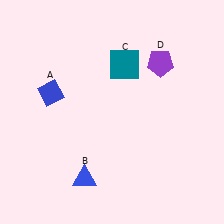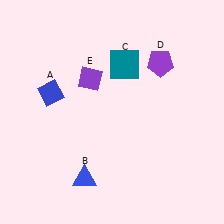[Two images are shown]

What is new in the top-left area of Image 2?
A purple diamond (E) was added in the top-left area of Image 2.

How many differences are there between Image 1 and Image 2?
There is 1 difference between the two images.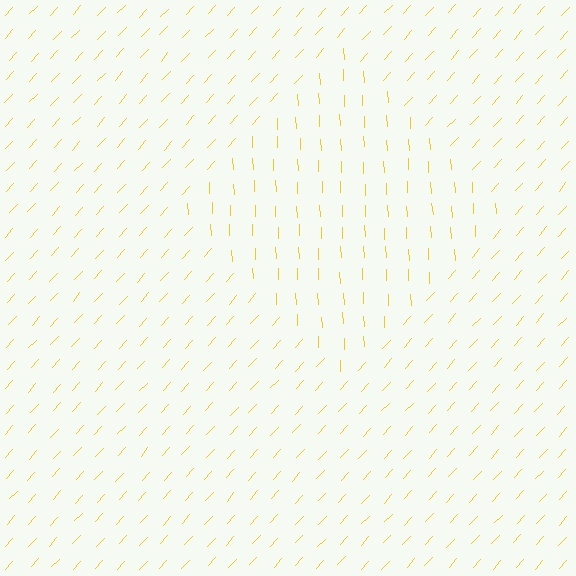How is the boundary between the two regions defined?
The boundary is defined purely by a change in line orientation (approximately 45 degrees difference). All lines are the same color and thickness.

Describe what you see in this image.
The image is filled with small yellow line segments. A diamond region in the image has lines oriented differently from the surrounding lines, creating a visible texture boundary.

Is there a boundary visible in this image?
Yes, there is a texture boundary formed by a change in line orientation.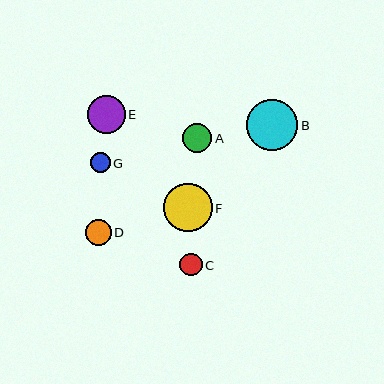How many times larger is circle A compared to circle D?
Circle A is approximately 1.1 times the size of circle D.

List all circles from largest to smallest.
From largest to smallest: B, F, E, A, D, C, G.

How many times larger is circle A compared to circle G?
Circle A is approximately 1.5 times the size of circle G.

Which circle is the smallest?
Circle G is the smallest with a size of approximately 20 pixels.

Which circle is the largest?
Circle B is the largest with a size of approximately 52 pixels.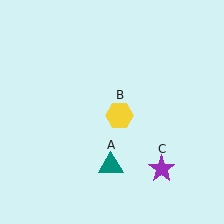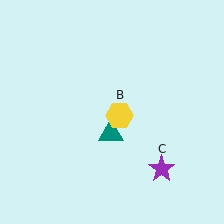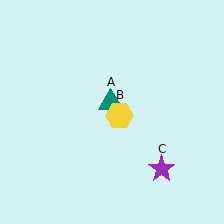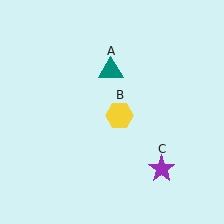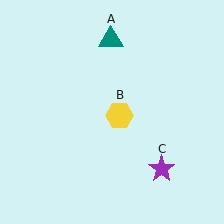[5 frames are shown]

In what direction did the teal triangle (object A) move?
The teal triangle (object A) moved up.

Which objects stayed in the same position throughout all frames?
Yellow hexagon (object B) and purple star (object C) remained stationary.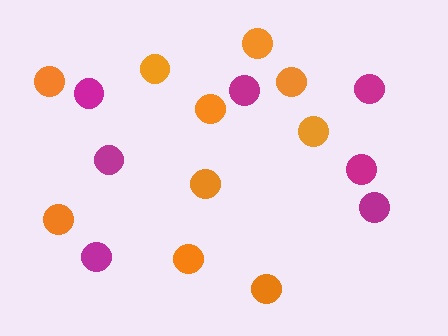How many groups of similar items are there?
There are 2 groups: one group of magenta circles (7) and one group of orange circles (10).